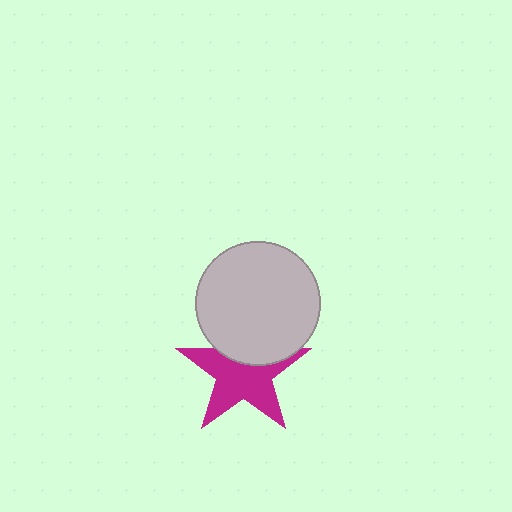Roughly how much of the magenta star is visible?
Most of it is visible (roughly 68%).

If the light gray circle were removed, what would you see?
You would see the complete magenta star.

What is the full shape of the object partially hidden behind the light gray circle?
The partially hidden object is a magenta star.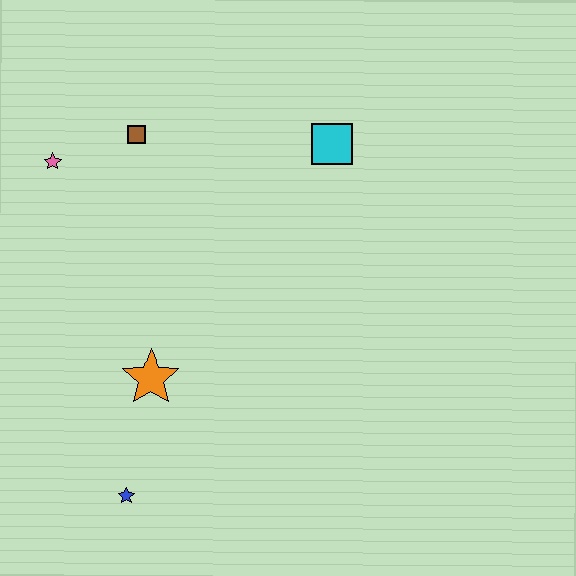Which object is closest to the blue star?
The orange star is closest to the blue star.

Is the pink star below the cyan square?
Yes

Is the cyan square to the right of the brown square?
Yes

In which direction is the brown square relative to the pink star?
The brown square is to the right of the pink star.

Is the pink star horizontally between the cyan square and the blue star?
No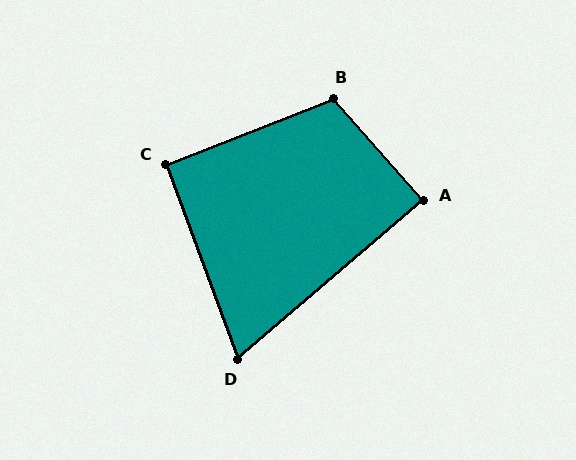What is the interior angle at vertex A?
Approximately 89 degrees (approximately right).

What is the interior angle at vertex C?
Approximately 91 degrees (approximately right).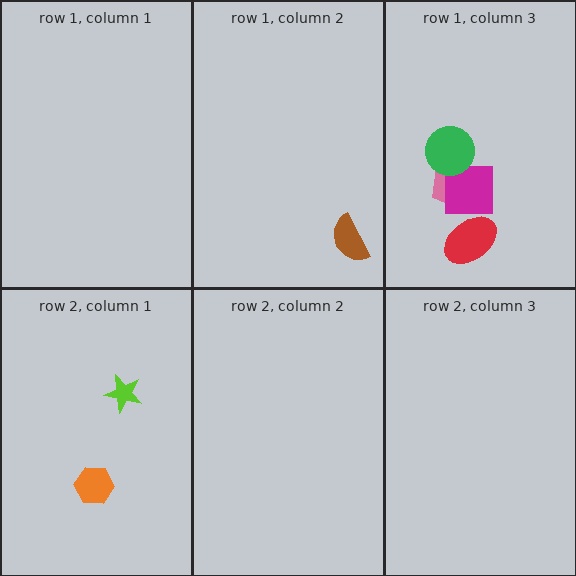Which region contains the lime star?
The row 2, column 1 region.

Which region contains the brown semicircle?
The row 1, column 2 region.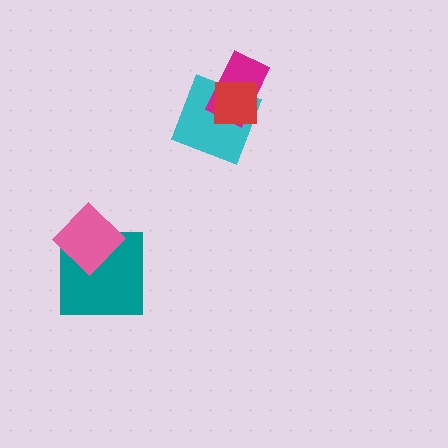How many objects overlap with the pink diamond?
1 object overlaps with the pink diamond.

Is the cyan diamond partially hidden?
Yes, it is partially covered by another shape.